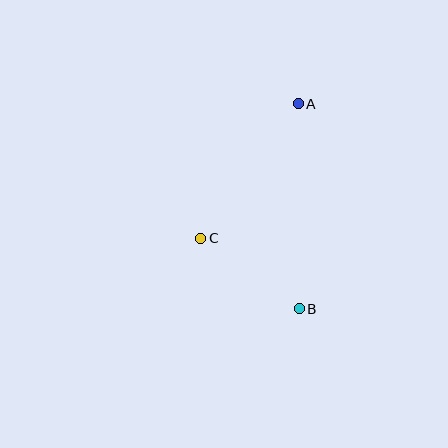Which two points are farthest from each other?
Points A and B are farthest from each other.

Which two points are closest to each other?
Points B and C are closest to each other.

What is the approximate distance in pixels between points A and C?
The distance between A and C is approximately 166 pixels.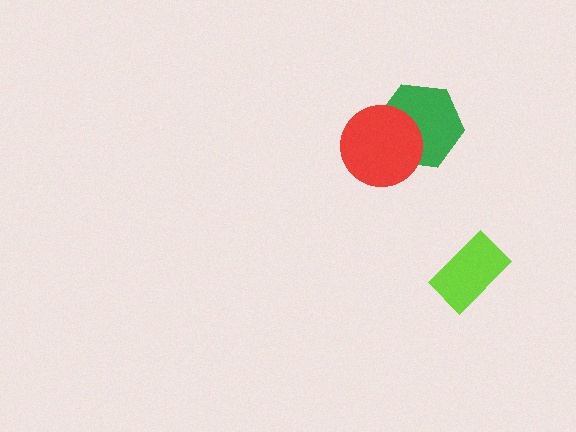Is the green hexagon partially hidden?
Yes, it is partially covered by another shape.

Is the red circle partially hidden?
No, no other shape covers it.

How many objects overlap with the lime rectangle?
0 objects overlap with the lime rectangle.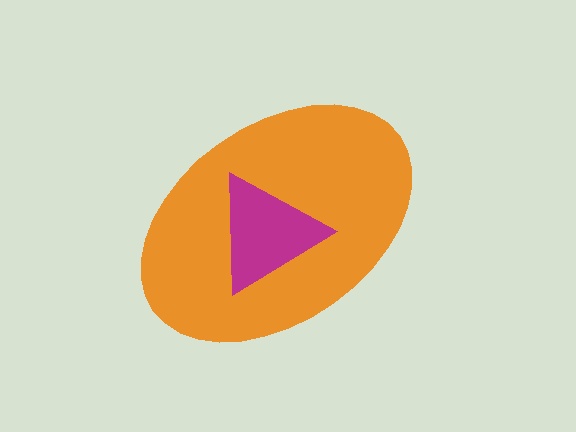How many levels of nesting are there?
2.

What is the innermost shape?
The magenta triangle.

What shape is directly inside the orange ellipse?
The magenta triangle.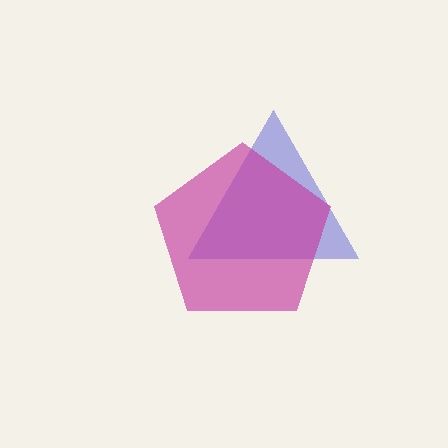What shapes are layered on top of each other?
The layered shapes are: a blue triangle, a magenta pentagon.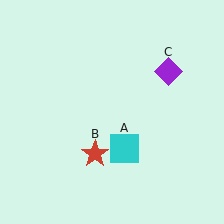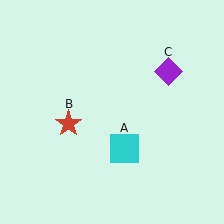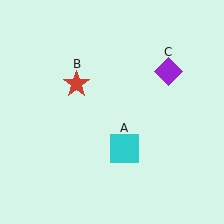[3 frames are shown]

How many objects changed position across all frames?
1 object changed position: red star (object B).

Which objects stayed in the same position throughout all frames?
Cyan square (object A) and purple diamond (object C) remained stationary.